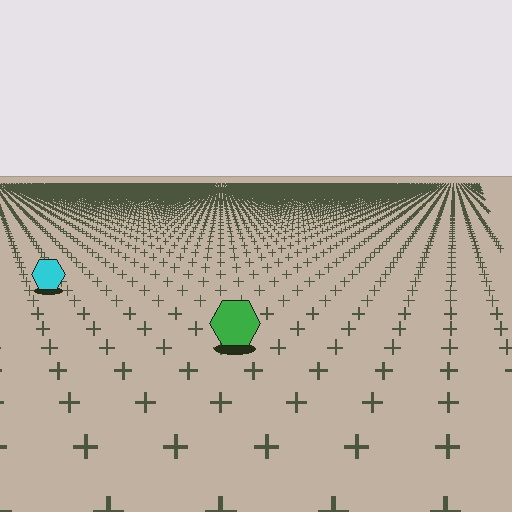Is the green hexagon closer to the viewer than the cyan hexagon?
Yes. The green hexagon is closer — you can tell from the texture gradient: the ground texture is coarser near it.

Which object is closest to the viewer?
The green hexagon is closest. The texture marks near it are larger and more spread out.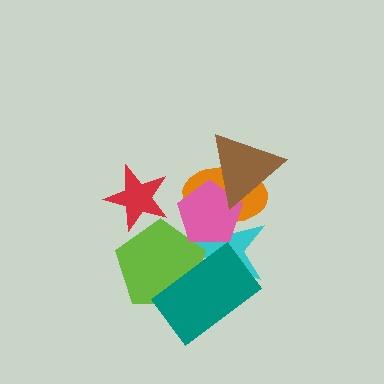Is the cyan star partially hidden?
Yes, it is partially covered by another shape.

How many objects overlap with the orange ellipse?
3 objects overlap with the orange ellipse.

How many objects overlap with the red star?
1 object overlaps with the red star.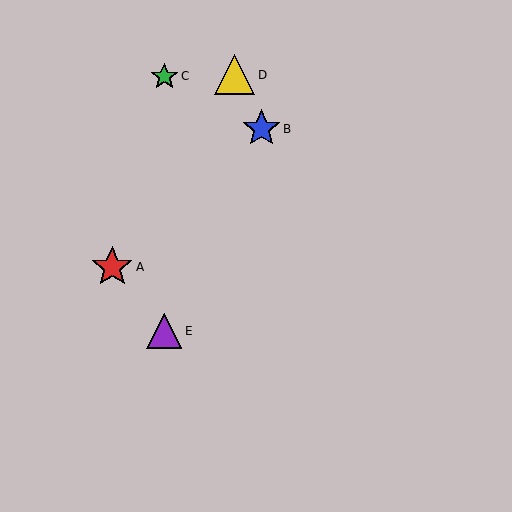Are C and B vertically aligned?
No, C is at x≈164 and B is at x≈261.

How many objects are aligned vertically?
2 objects (C, E) are aligned vertically.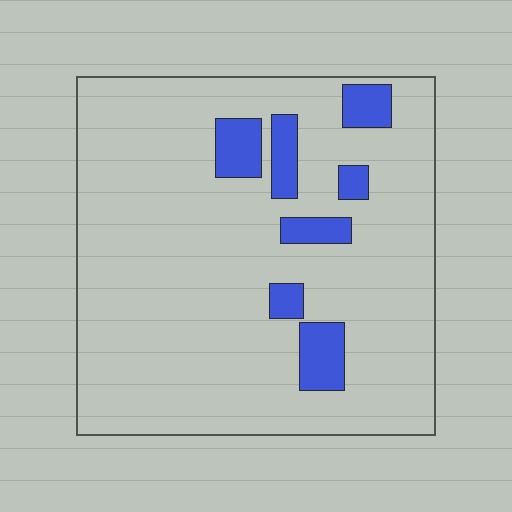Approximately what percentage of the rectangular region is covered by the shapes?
Approximately 10%.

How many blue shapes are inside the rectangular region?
7.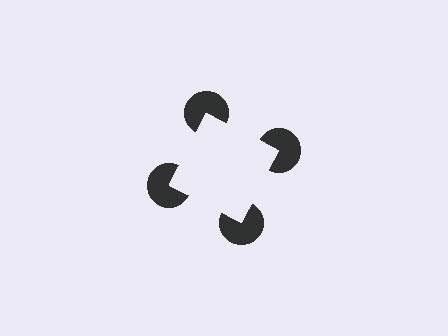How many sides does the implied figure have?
4 sides.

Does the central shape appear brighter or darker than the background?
It typically appears slightly brighter than the background, even though no actual brightness change is drawn.